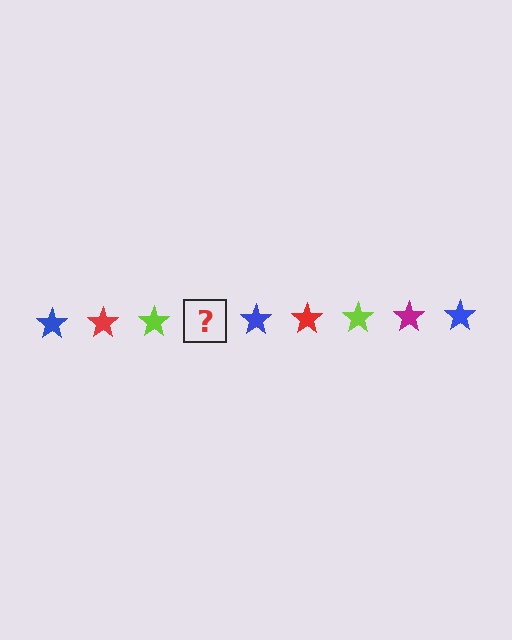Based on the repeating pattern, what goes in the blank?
The blank should be a magenta star.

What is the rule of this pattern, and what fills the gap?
The rule is that the pattern cycles through blue, red, lime, magenta stars. The gap should be filled with a magenta star.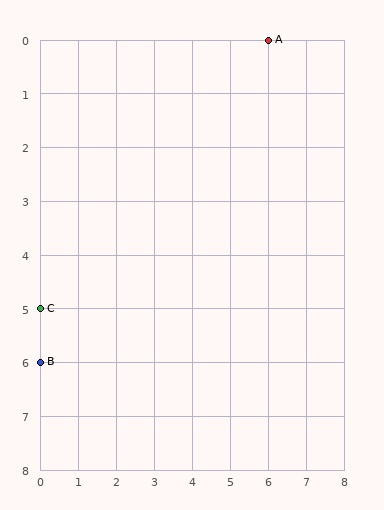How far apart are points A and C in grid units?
Points A and C are 6 columns and 5 rows apart (about 7.8 grid units diagonally).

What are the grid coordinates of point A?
Point A is at grid coordinates (6, 0).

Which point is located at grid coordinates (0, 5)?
Point C is at (0, 5).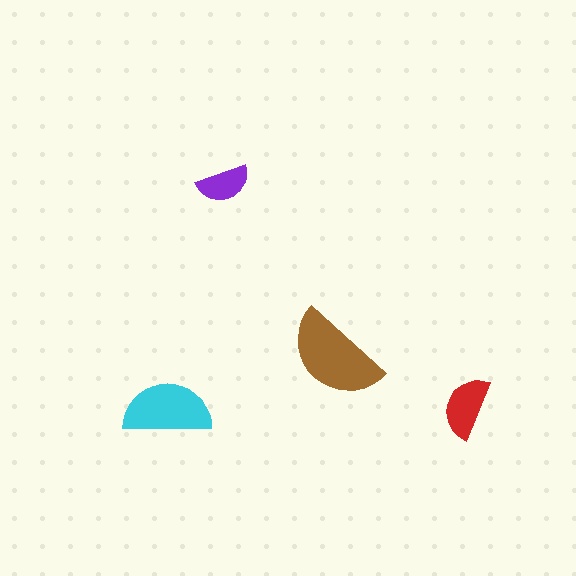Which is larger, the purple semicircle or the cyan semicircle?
The cyan one.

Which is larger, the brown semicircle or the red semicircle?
The brown one.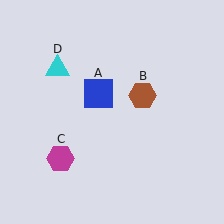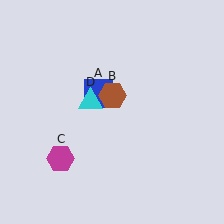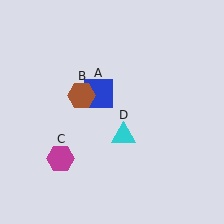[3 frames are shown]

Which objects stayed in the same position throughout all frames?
Blue square (object A) and magenta hexagon (object C) remained stationary.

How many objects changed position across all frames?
2 objects changed position: brown hexagon (object B), cyan triangle (object D).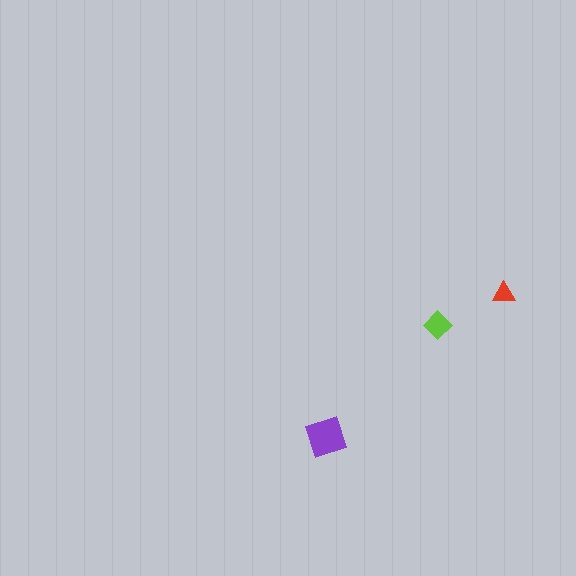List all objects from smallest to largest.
The red triangle, the lime diamond, the purple square.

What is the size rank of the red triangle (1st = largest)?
3rd.